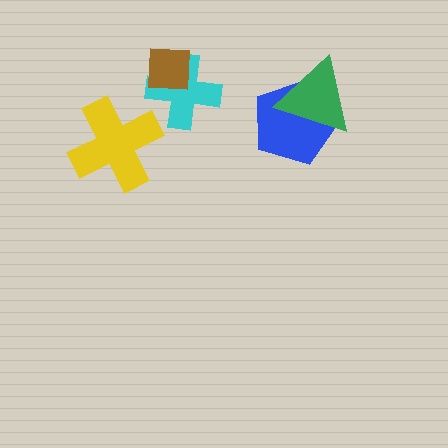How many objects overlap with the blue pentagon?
1 object overlaps with the blue pentagon.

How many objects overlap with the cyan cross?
1 object overlaps with the cyan cross.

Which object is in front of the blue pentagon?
The green triangle is in front of the blue pentagon.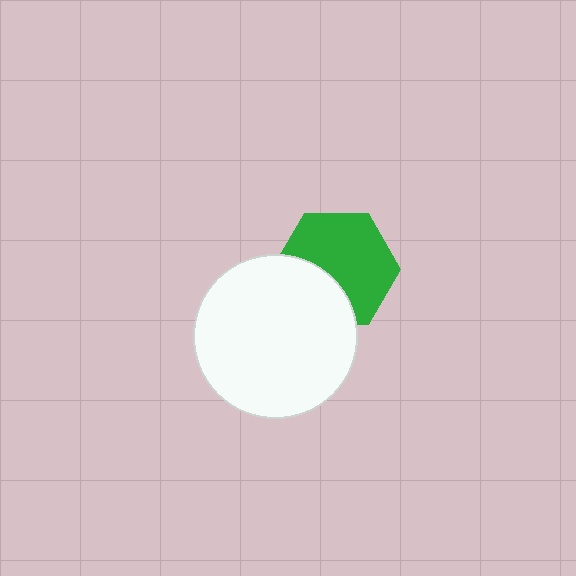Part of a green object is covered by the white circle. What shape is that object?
It is a hexagon.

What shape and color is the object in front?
The object in front is a white circle.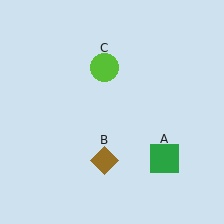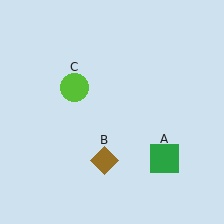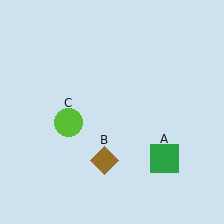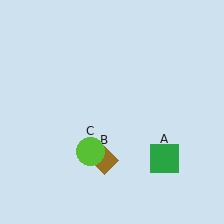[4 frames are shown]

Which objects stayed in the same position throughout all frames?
Green square (object A) and brown diamond (object B) remained stationary.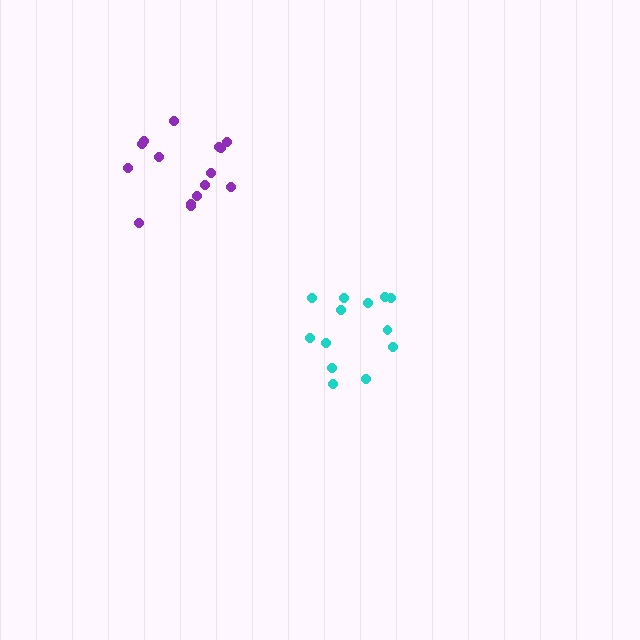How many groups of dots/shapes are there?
There are 2 groups.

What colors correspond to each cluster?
The clusters are colored: purple, cyan.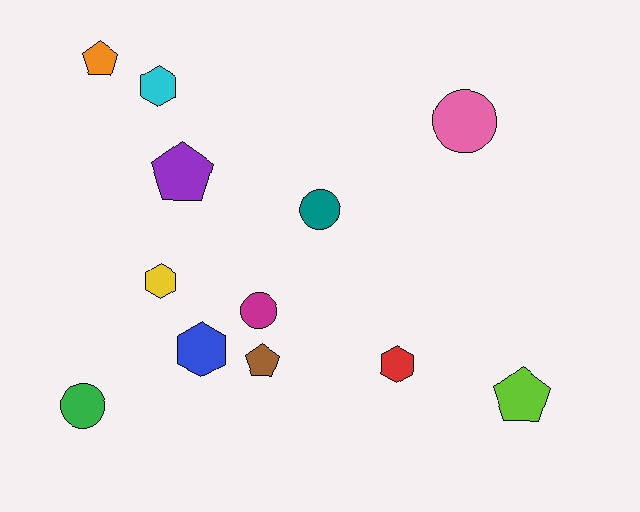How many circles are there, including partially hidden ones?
There are 4 circles.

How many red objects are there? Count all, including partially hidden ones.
There is 1 red object.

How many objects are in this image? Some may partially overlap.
There are 12 objects.